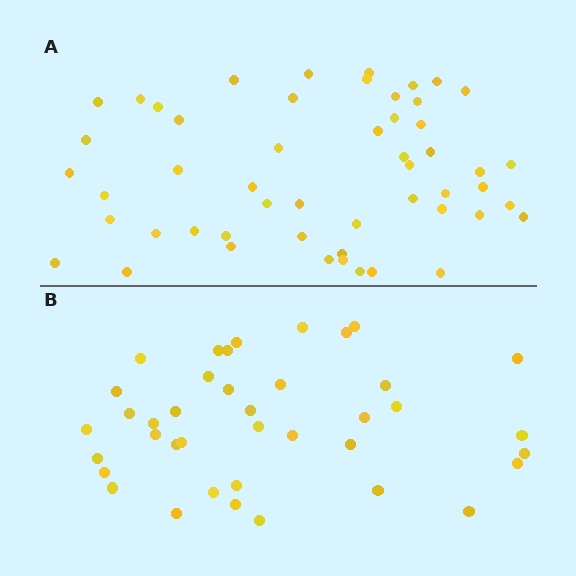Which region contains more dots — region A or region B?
Region A (the top region) has more dots.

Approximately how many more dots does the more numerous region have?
Region A has approximately 15 more dots than region B.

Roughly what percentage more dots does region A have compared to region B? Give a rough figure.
About 35% more.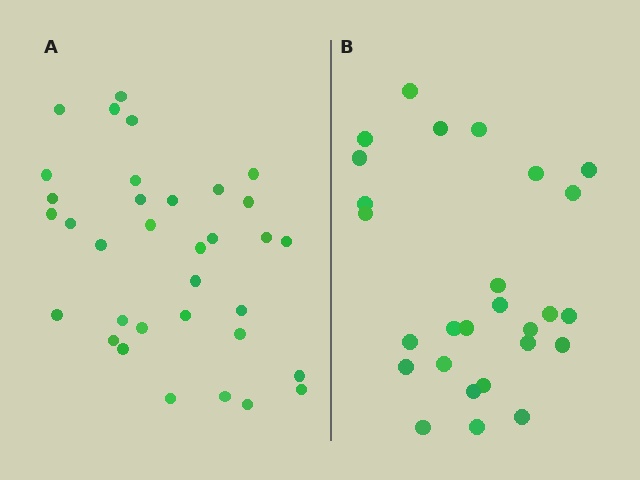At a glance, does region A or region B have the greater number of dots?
Region A (the left region) has more dots.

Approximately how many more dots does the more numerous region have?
Region A has roughly 8 or so more dots than region B.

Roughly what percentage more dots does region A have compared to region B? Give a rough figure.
About 25% more.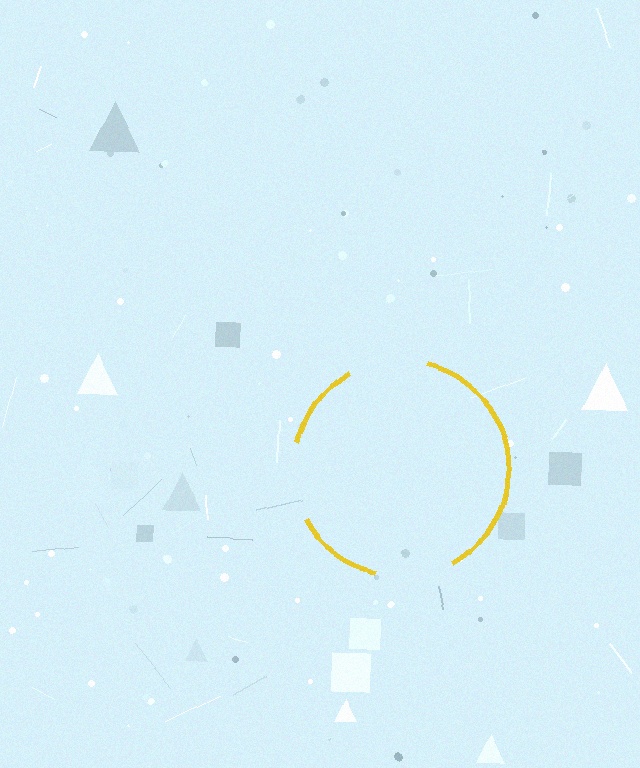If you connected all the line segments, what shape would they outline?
They would outline a circle.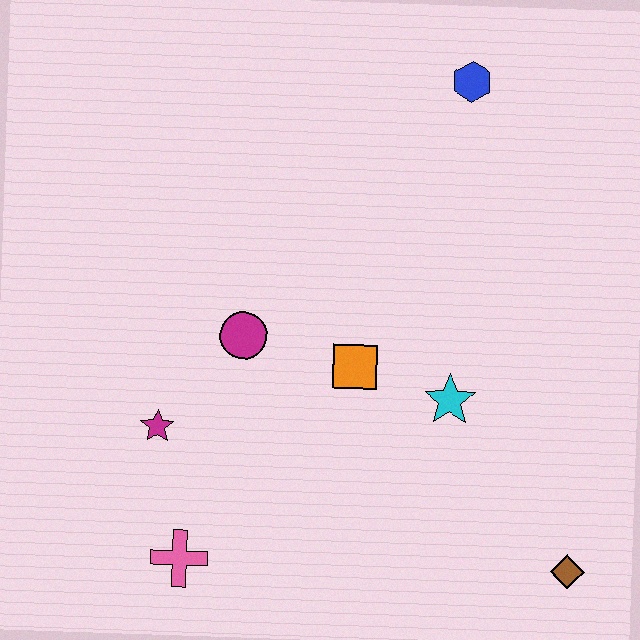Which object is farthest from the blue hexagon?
The pink cross is farthest from the blue hexagon.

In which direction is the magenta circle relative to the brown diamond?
The magenta circle is to the left of the brown diamond.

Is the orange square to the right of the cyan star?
No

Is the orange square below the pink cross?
No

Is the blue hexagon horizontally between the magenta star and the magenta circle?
No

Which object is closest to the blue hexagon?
The orange square is closest to the blue hexagon.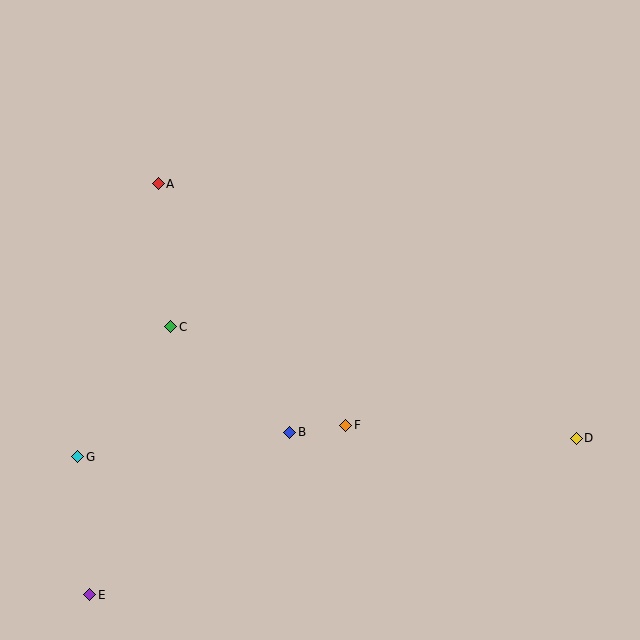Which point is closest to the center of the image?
Point F at (346, 425) is closest to the center.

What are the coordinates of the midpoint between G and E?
The midpoint between G and E is at (84, 526).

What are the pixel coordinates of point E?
Point E is at (90, 595).